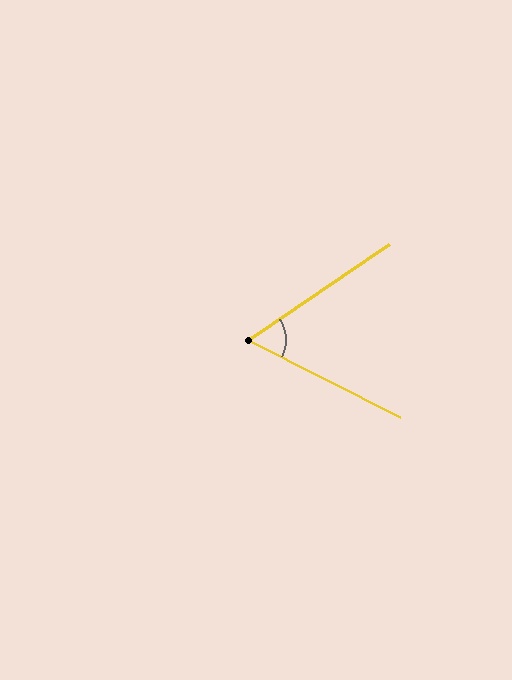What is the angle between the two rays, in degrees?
Approximately 61 degrees.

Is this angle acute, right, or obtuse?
It is acute.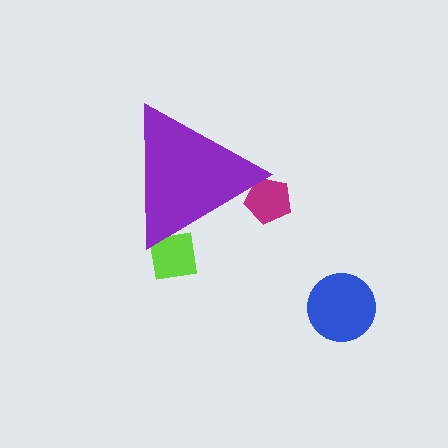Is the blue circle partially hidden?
No, the blue circle is fully visible.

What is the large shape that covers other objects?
A purple triangle.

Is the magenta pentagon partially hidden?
Yes, the magenta pentagon is partially hidden behind the purple triangle.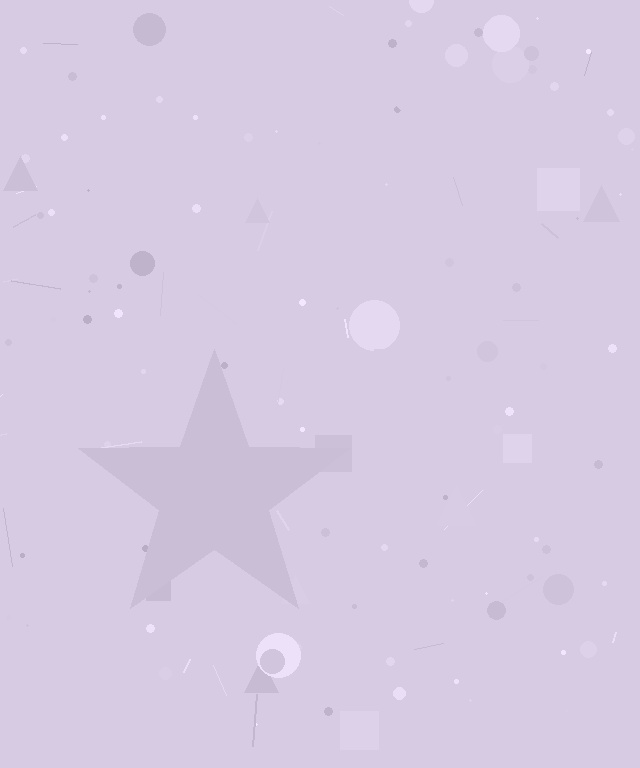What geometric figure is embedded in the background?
A star is embedded in the background.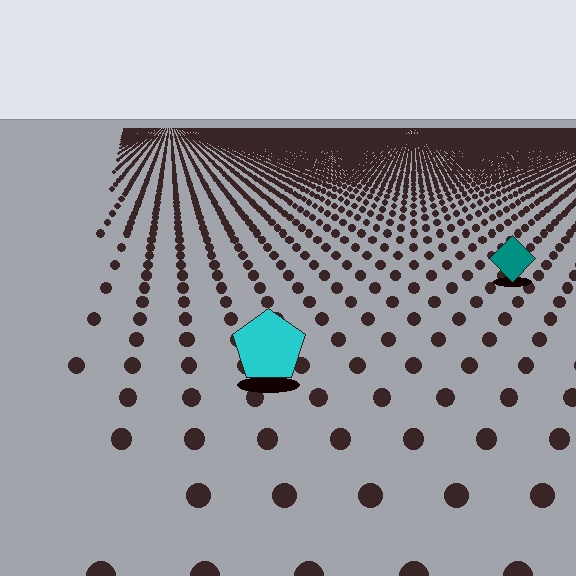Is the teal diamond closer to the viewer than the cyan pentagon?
No. The cyan pentagon is closer — you can tell from the texture gradient: the ground texture is coarser near it.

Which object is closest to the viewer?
The cyan pentagon is closest. The texture marks near it are larger and more spread out.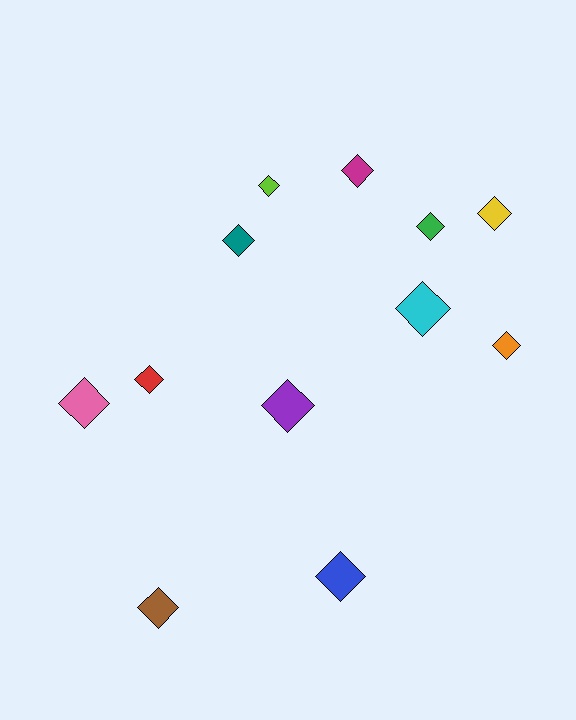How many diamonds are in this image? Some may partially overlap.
There are 12 diamonds.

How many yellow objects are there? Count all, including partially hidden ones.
There is 1 yellow object.